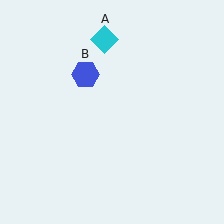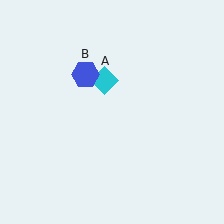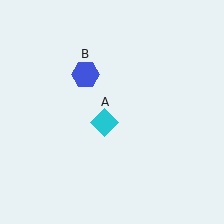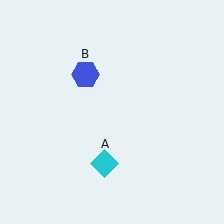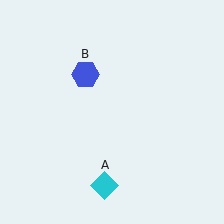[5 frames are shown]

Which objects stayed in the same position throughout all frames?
Blue hexagon (object B) remained stationary.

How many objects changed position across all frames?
1 object changed position: cyan diamond (object A).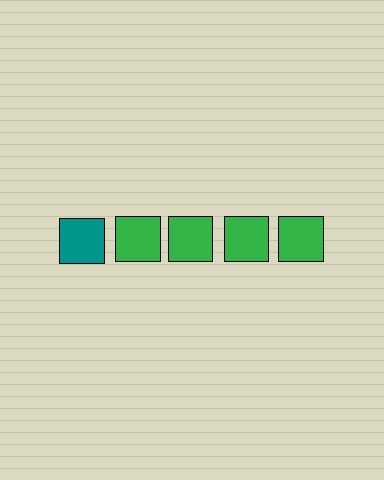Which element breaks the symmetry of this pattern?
The teal square in the top row, leftmost column breaks the symmetry. All other shapes are green squares.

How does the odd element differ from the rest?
It has a different color: teal instead of green.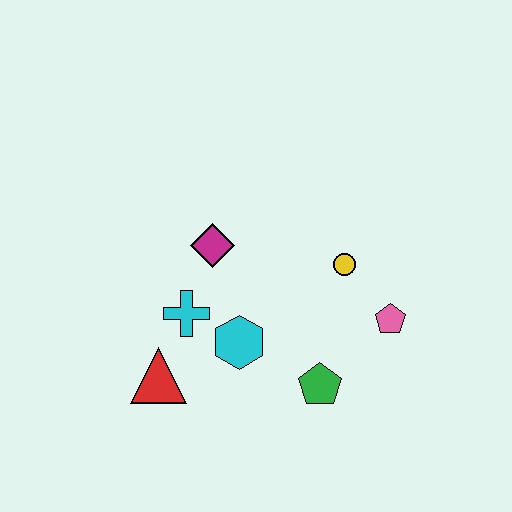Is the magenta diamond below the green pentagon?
No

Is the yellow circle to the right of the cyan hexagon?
Yes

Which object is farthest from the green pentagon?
The magenta diamond is farthest from the green pentagon.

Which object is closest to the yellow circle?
The pink pentagon is closest to the yellow circle.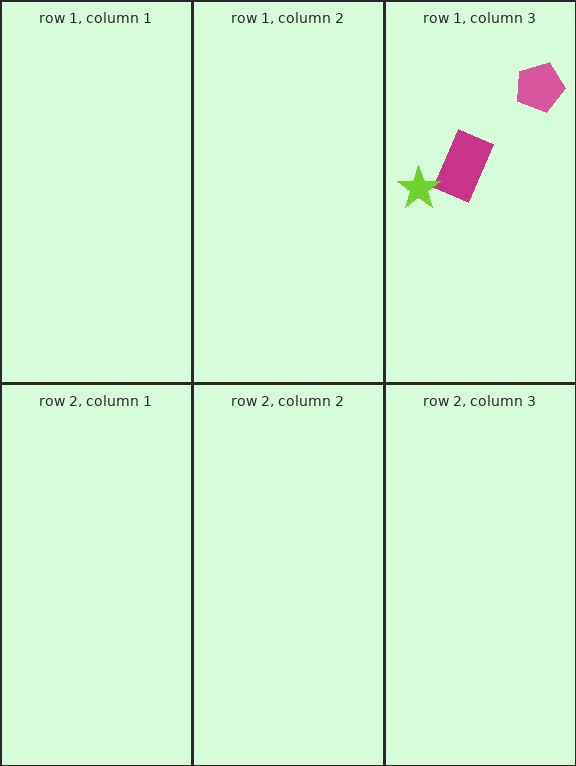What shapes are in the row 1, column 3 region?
The pink pentagon, the magenta rectangle, the lime star.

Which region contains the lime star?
The row 1, column 3 region.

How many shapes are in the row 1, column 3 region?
3.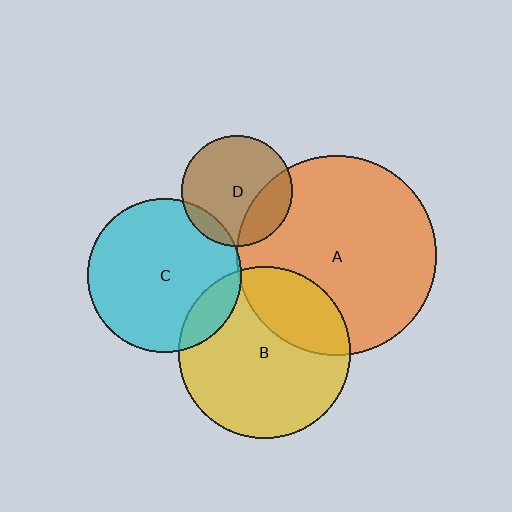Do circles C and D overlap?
Yes.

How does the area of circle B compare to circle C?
Approximately 1.3 times.